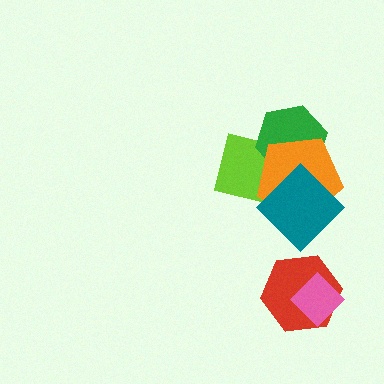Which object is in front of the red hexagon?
The pink diamond is in front of the red hexagon.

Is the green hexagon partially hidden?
Yes, it is partially covered by another shape.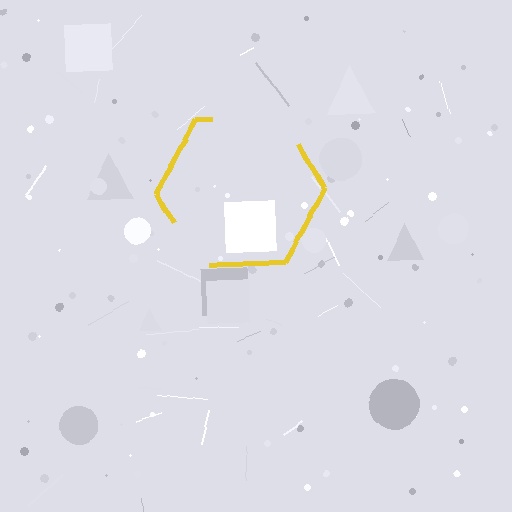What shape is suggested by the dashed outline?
The dashed outline suggests a hexagon.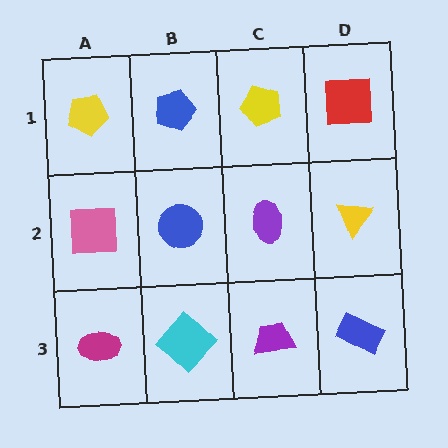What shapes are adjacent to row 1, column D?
A yellow triangle (row 2, column D), a yellow pentagon (row 1, column C).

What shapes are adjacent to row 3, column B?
A blue circle (row 2, column B), a magenta ellipse (row 3, column A), a purple trapezoid (row 3, column C).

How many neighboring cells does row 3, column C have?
3.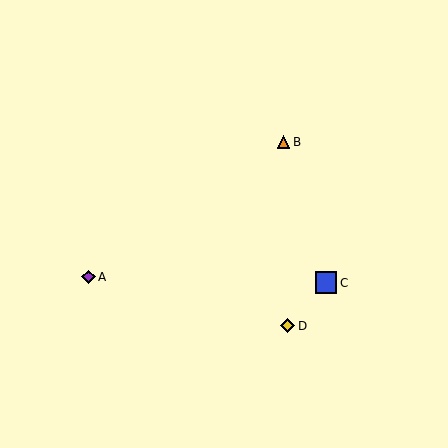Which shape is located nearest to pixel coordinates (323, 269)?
The blue square (labeled C) at (326, 283) is nearest to that location.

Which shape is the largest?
The blue square (labeled C) is the largest.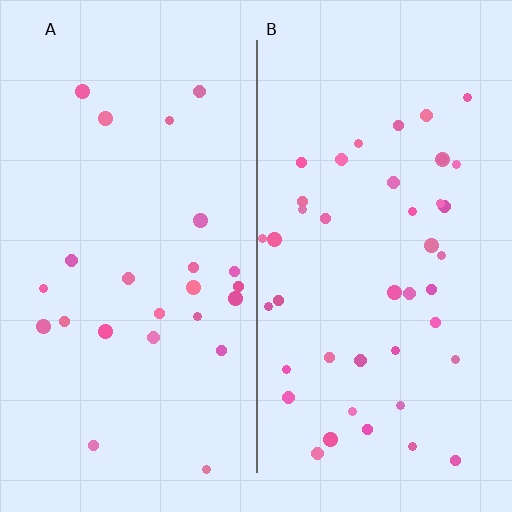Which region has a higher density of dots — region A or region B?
B (the right).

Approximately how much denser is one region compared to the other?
Approximately 1.8× — region B over region A.